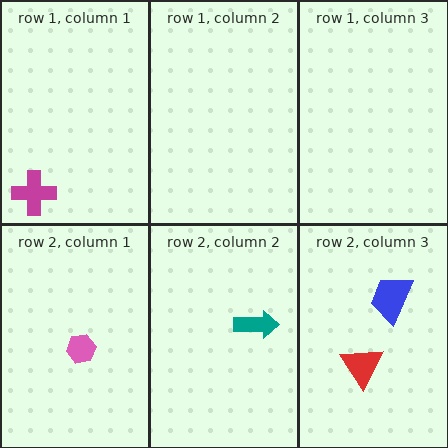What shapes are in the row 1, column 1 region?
The magenta cross.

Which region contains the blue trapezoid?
The row 2, column 3 region.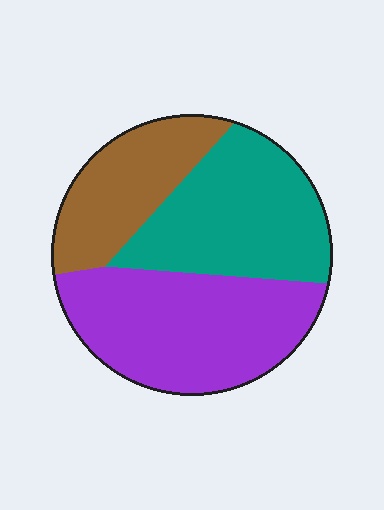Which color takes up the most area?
Purple, at roughly 40%.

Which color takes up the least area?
Brown, at roughly 25%.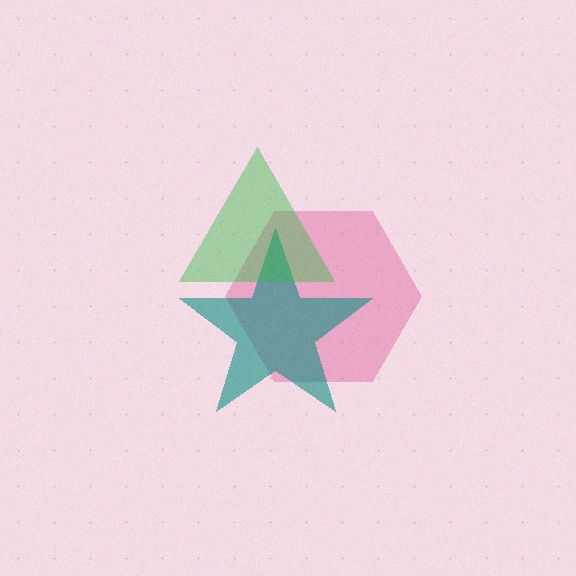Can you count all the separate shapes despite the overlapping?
Yes, there are 3 separate shapes.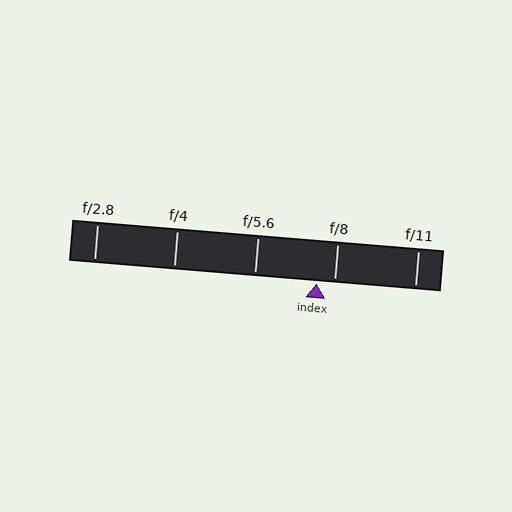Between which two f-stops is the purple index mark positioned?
The index mark is between f/5.6 and f/8.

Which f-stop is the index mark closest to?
The index mark is closest to f/8.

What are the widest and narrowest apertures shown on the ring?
The widest aperture shown is f/2.8 and the narrowest is f/11.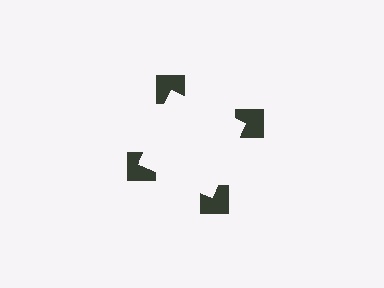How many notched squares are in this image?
There are 4 — one at each vertex of the illusory square.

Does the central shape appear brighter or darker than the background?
It typically appears slightly brighter than the background, even though no actual brightness change is drawn.